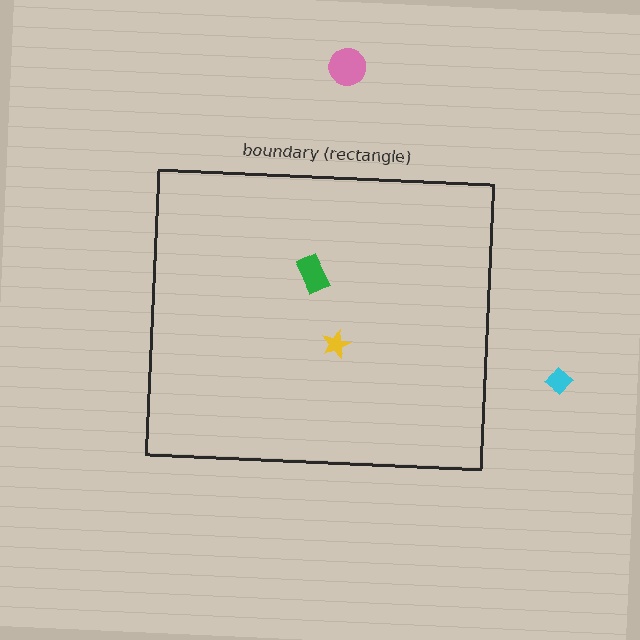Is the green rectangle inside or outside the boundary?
Inside.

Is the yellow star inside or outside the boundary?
Inside.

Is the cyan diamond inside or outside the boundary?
Outside.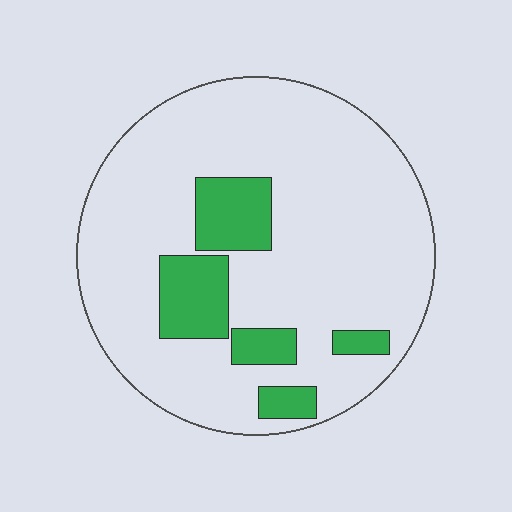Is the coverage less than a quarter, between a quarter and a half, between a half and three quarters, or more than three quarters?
Less than a quarter.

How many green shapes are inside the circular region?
5.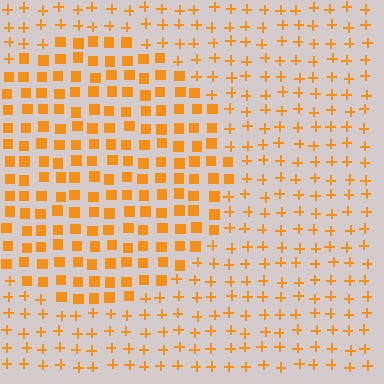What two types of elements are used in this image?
The image uses squares inside the circle region and plus signs outside it.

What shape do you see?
I see a circle.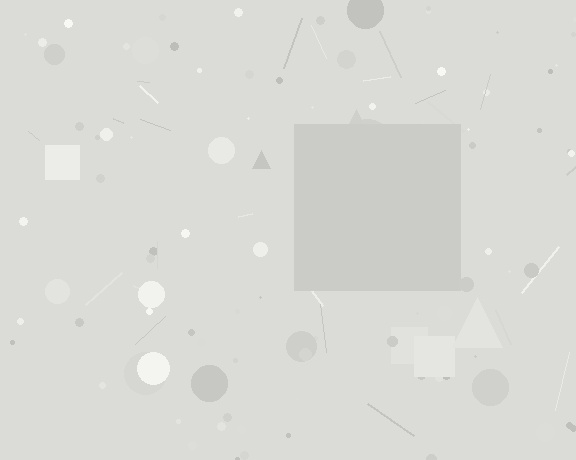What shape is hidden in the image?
A square is hidden in the image.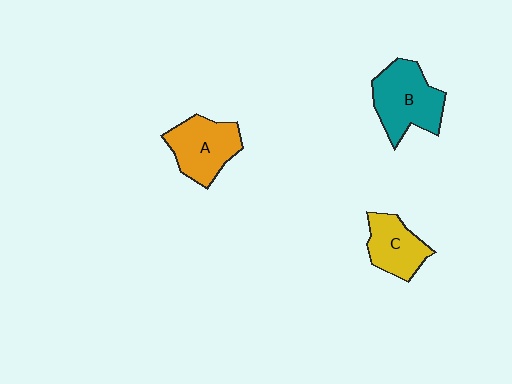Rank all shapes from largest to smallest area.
From largest to smallest: B (teal), A (orange), C (yellow).